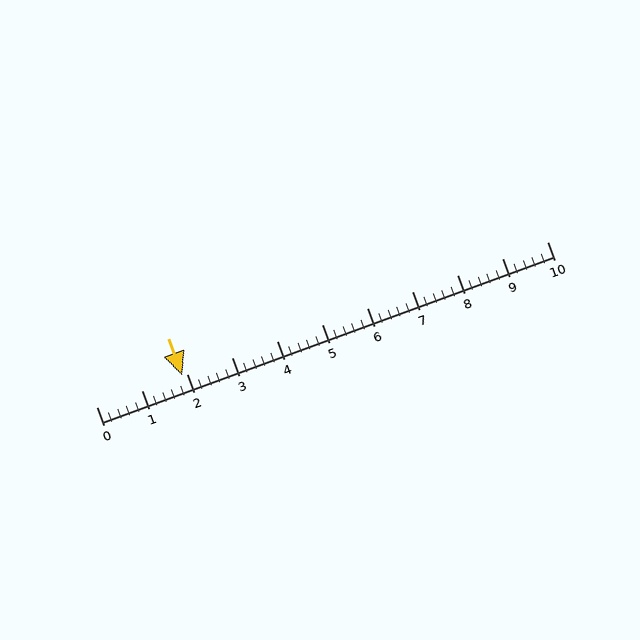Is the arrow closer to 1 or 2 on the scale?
The arrow is closer to 2.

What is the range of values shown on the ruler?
The ruler shows values from 0 to 10.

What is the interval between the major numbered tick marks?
The major tick marks are spaced 1 units apart.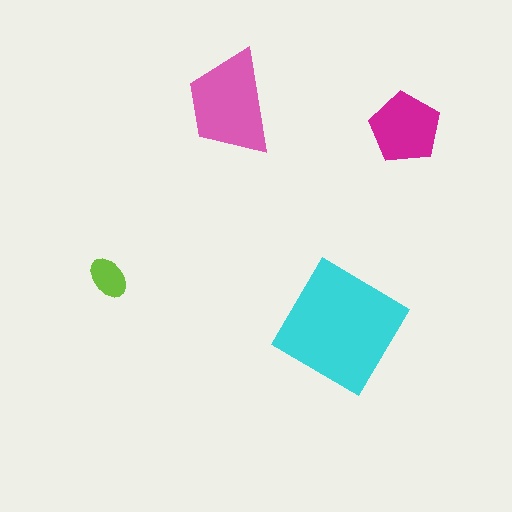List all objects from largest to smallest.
The cyan diamond, the pink trapezoid, the magenta pentagon, the lime ellipse.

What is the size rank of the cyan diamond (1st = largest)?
1st.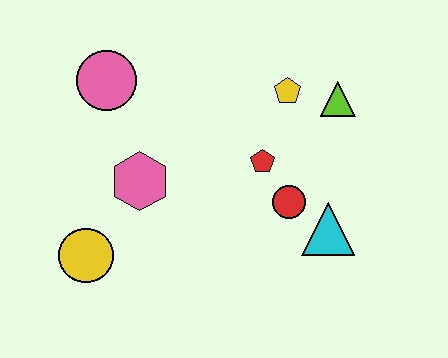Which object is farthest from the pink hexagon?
The lime triangle is farthest from the pink hexagon.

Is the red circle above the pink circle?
No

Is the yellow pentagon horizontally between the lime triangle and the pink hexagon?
Yes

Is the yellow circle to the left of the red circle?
Yes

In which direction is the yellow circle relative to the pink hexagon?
The yellow circle is below the pink hexagon.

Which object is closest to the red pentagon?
The red circle is closest to the red pentagon.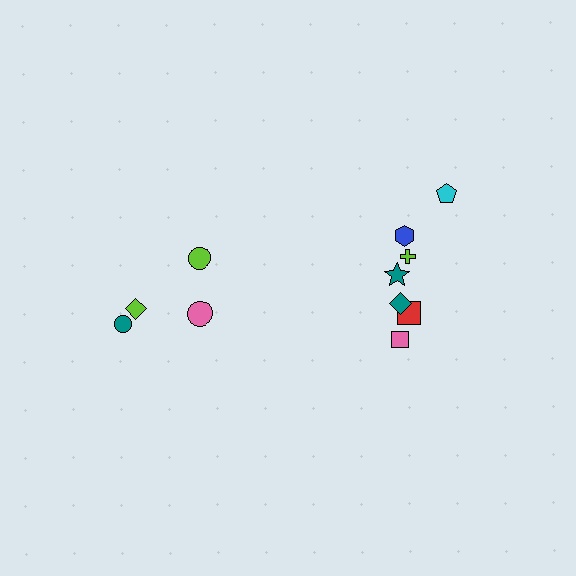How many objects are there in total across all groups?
There are 11 objects.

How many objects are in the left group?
There are 4 objects.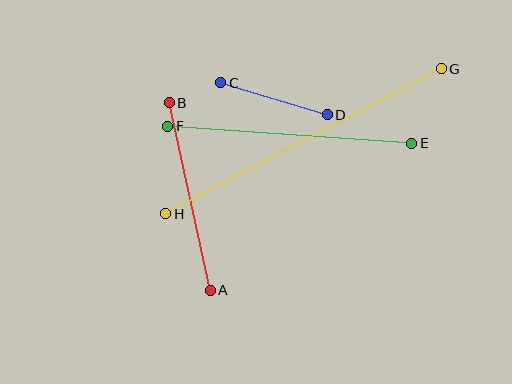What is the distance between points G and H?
The distance is approximately 312 pixels.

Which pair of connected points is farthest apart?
Points G and H are farthest apart.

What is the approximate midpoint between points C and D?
The midpoint is at approximately (274, 99) pixels.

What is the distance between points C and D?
The distance is approximately 111 pixels.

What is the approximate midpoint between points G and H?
The midpoint is at approximately (303, 141) pixels.